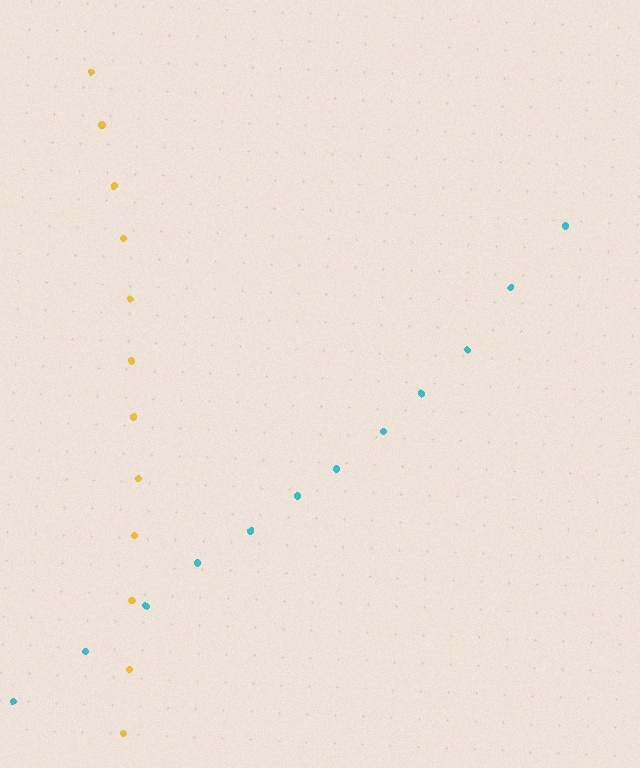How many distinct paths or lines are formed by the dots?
There are 2 distinct paths.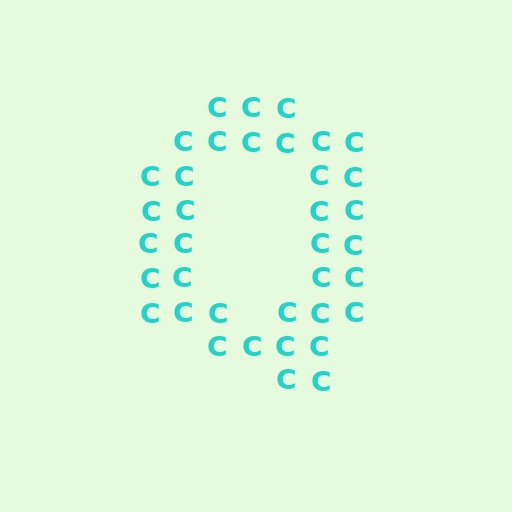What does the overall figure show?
The overall figure shows the letter Q.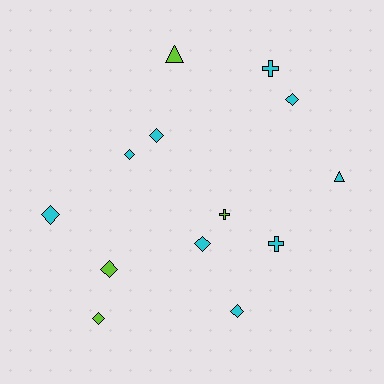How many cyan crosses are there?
There are 2 cyan crosses.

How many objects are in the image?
There are 13 objects.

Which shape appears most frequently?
Diamond, with 8 objects.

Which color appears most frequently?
Cyan, with 9 objects.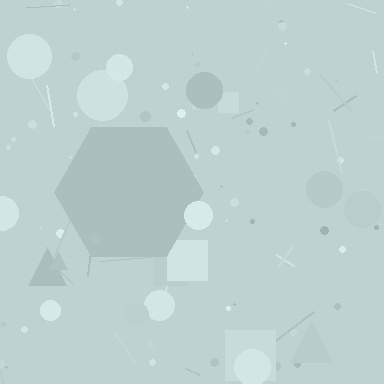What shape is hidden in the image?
A hexagon is hidden in the image.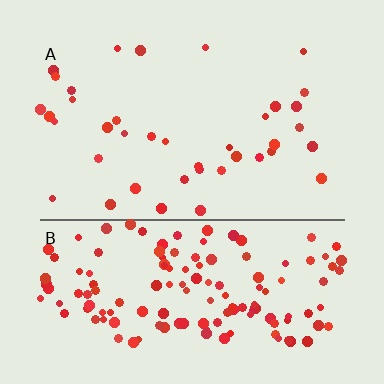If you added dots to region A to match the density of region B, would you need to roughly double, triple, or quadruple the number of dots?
Approximately quadruple.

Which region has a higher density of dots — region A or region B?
B (the bottom).